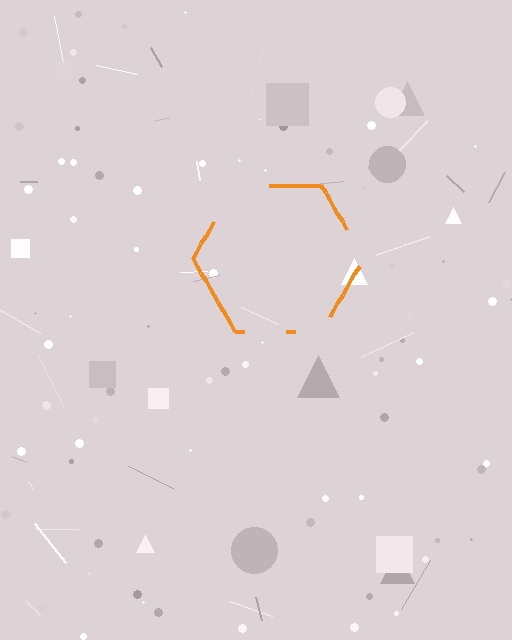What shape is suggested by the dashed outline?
The dashed outline suggests a hexagon.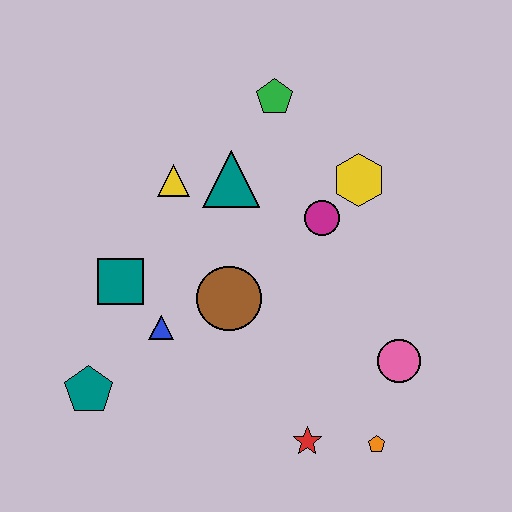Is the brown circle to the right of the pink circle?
No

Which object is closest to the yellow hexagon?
The magenta circle is closest to the yellow hexagon.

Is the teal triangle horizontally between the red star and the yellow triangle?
Yes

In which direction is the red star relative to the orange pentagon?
The red star is to the left of the orange pentagon.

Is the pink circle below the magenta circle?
Yes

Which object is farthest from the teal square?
The orange pentagon is farthest from the teal square.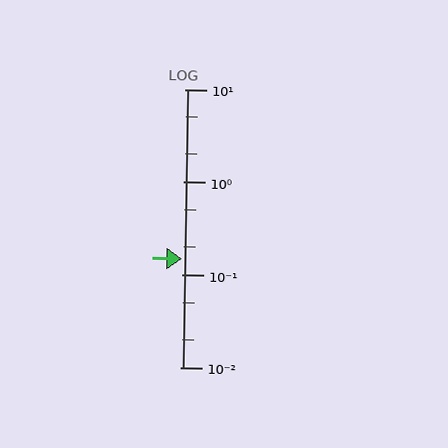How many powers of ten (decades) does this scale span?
The scale spans 3 decades, from 0.01 to 10.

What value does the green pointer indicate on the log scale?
The pointer indicates approximately 0.15.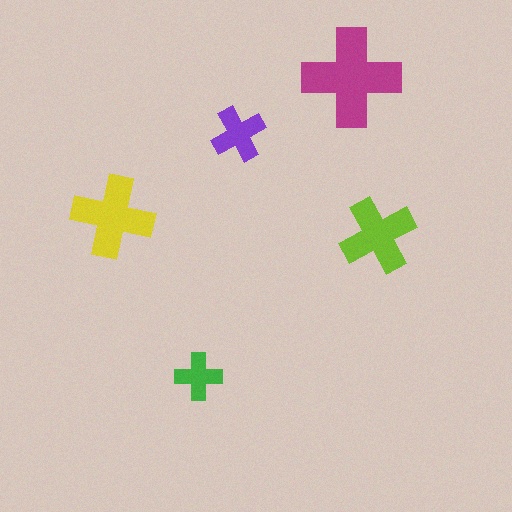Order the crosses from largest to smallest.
the magenta one, the yellow one, the lime one, the purple one, the green one.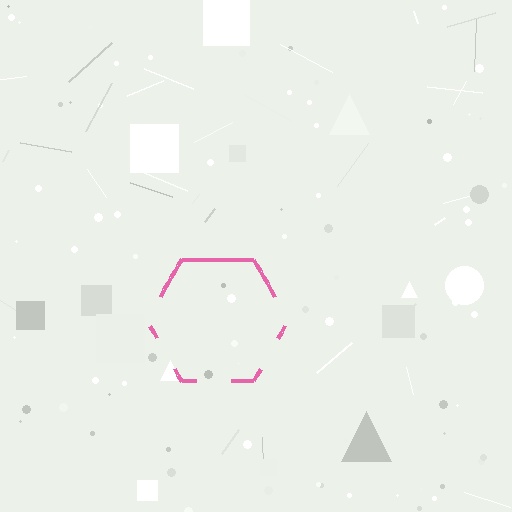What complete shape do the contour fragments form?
The contour fragments form a hexagon.